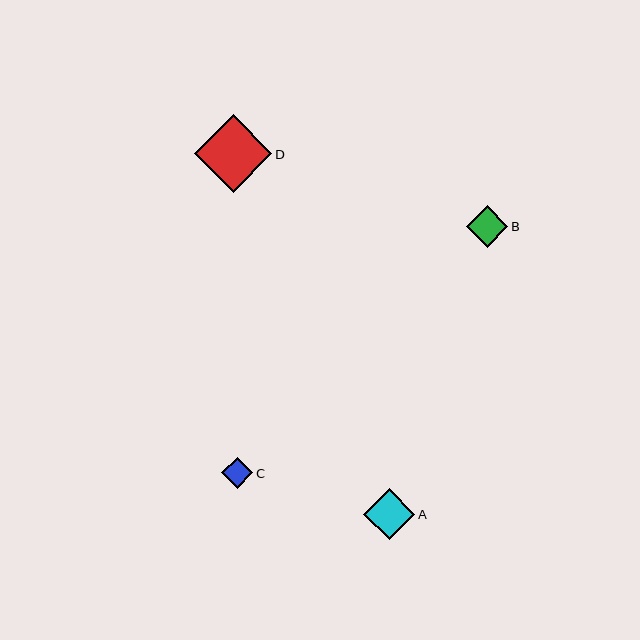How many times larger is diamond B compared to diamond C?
Diamond B is approximately 1.3 times the size of diamond C.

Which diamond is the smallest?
Diamond C is the smallest with a size of approximately 31 pixels.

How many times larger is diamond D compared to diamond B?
Diamond D is approximately 1.9 times the size of diamond B.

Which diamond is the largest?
Diamond D is the largest with a size of approximately 77 pixels.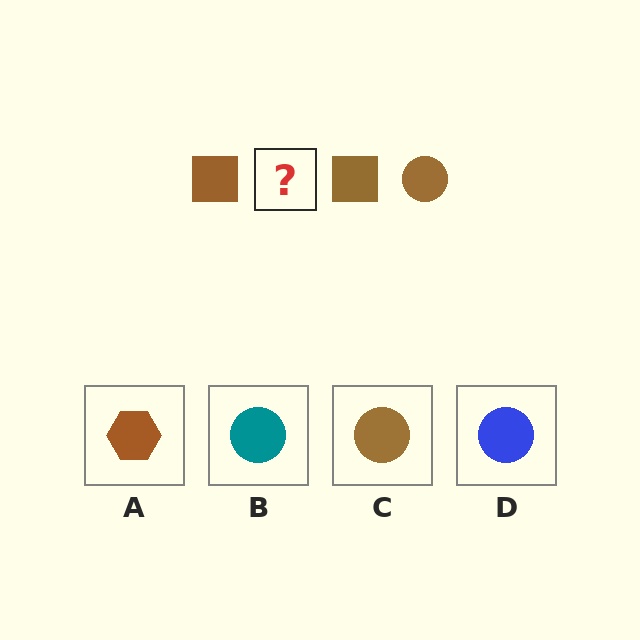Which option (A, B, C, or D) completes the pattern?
C.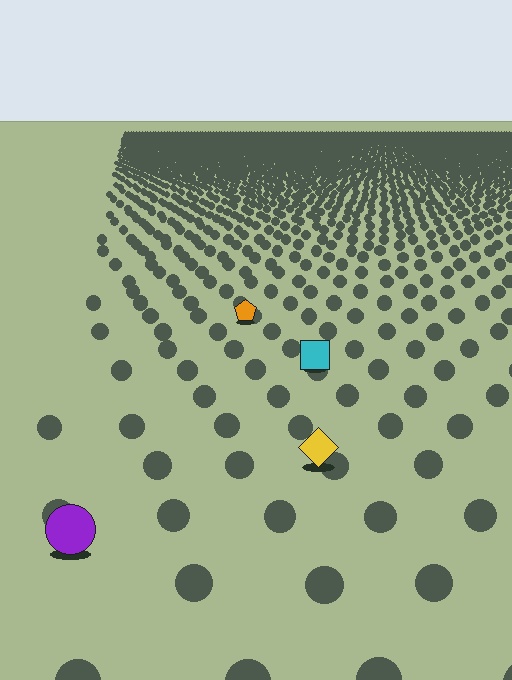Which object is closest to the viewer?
The purple circle is closest. The texture marks near it are larger and more spread out.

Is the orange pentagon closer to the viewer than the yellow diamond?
No. The yellow diamond is closer — you can tell from the texture gradient: the ground texture is coarser near it.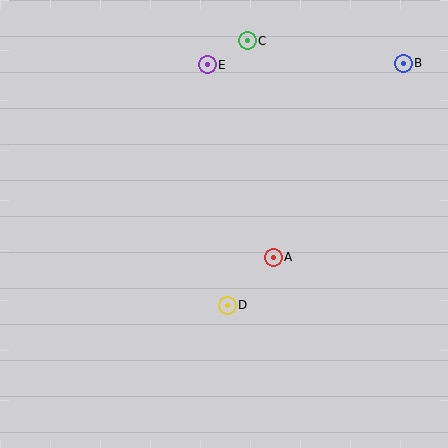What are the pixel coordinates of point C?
Point C is at (247, 41).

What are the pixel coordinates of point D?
Point D is at (227, 305).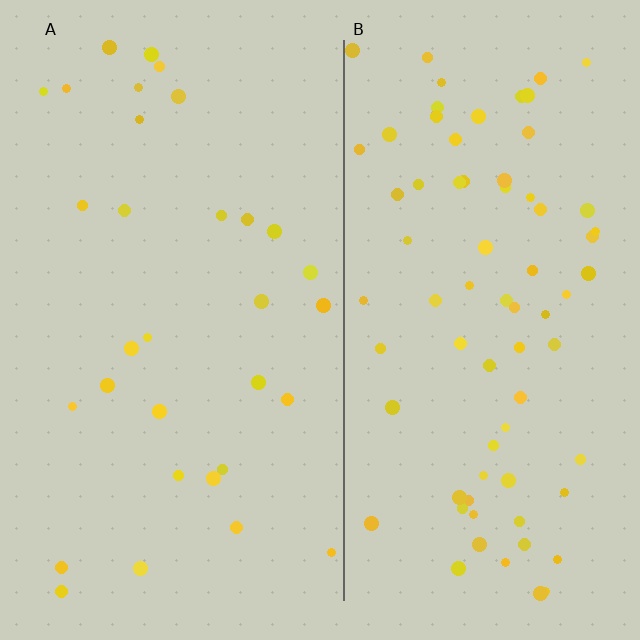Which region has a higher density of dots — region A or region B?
B (the right).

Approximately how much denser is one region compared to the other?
Approximately 2.4× — region B over region A.